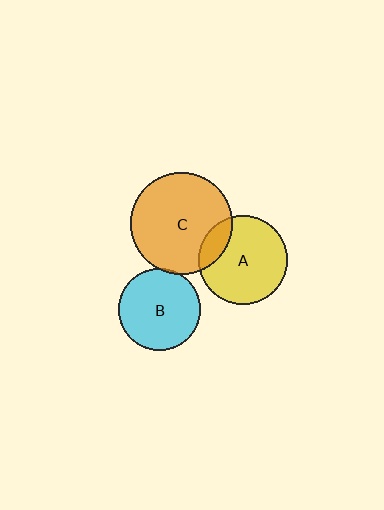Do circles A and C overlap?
Yes.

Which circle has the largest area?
Circle C (orange).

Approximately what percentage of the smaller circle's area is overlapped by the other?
Approximately 15%.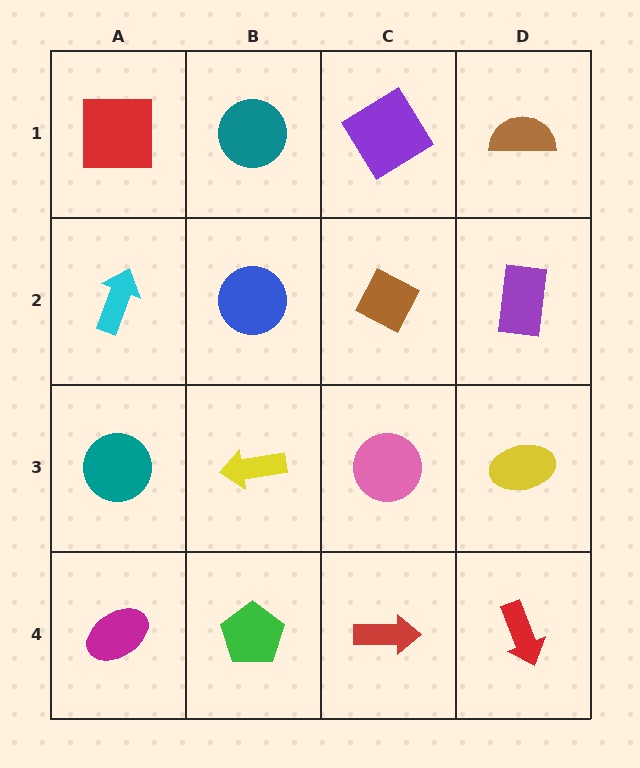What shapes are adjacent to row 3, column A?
A cyan arrow (row 2, column A), a magenta ellipse (row 4, column A), a yellow arrow (row 3, column B).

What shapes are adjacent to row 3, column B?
A blue circle (row 2, column B), a green pentagon (row 4, column B), a teal circle (row 3, column A), a pink circle (row 3, column C).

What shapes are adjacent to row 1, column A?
A cyan arrow (row 2, column A), a teal circle (row 1, column B).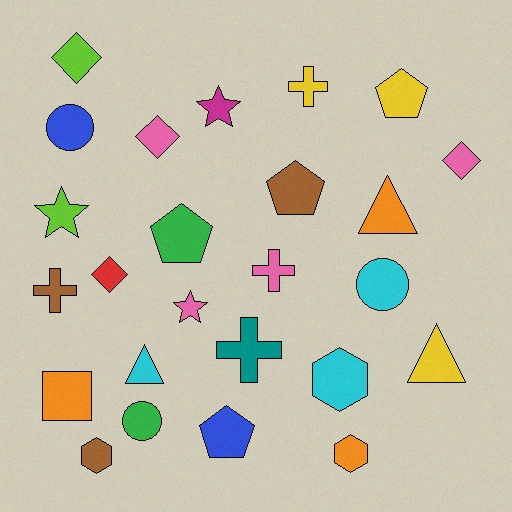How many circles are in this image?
There are 3 circles.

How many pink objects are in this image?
There are 4 pink objects.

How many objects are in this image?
There are 25 objects.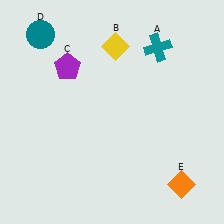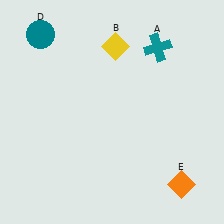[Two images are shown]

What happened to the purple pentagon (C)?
The purple pentagon (C) was removed in Image 2. It was in the top-left area of Image 1.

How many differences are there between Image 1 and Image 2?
There is 1 difference between the two images.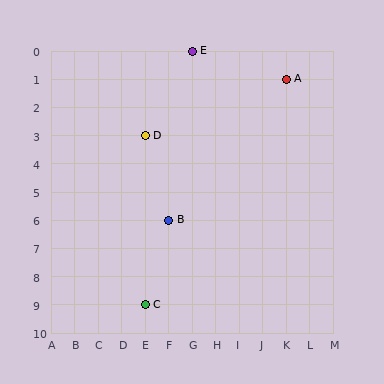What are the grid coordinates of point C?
Point C is at grid coordinates (E, 9).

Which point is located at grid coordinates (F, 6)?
Point B is at (F, 6).